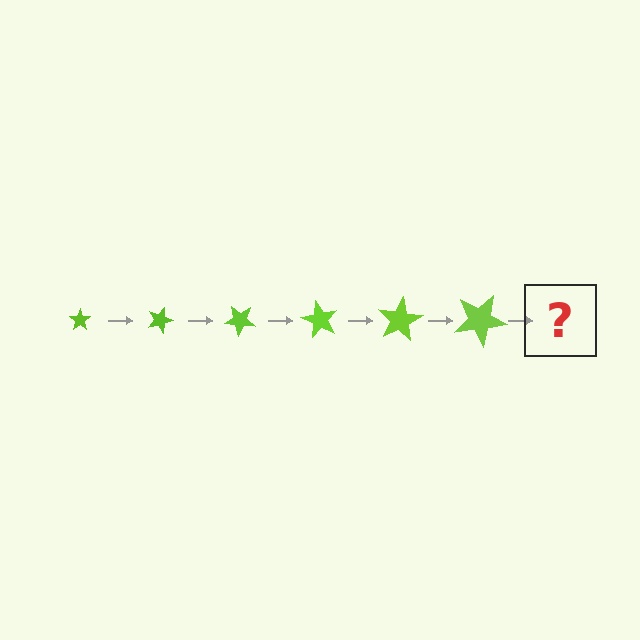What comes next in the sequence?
The next element should be a star, larger than the previous one and rotated 120 degrees from the start.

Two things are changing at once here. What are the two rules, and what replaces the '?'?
The two rules are that the star grows larger each step and it rotates 20 degrees each step. The '?' should be a star, larger than the previous one and rotated 120 degrees from the start.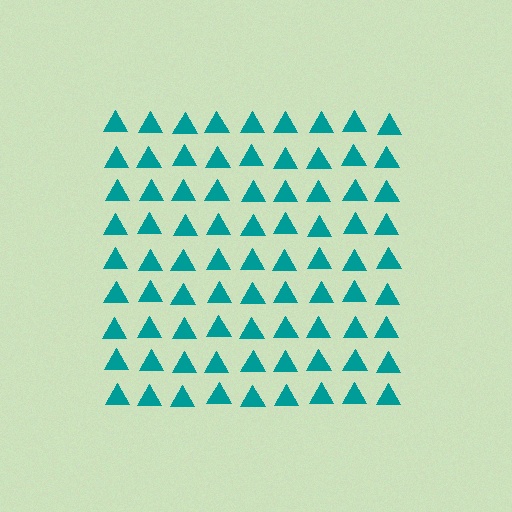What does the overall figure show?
The overall figure shows a square.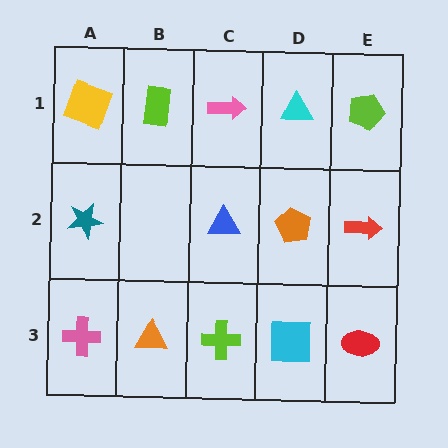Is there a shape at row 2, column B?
No, that cell is empty.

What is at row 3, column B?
An orange triangle.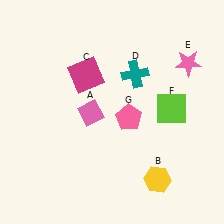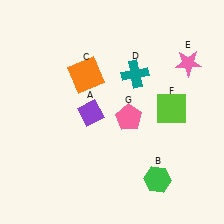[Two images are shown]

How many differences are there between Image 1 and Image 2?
There are 3 differences between the two images.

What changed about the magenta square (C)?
In Image 1, C is magenta. In Image 2, it changed to orange.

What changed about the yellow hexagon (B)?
In Image 1, B is yellow. In Image 2, it changed to green.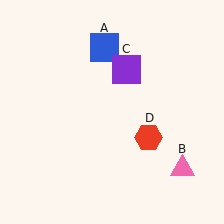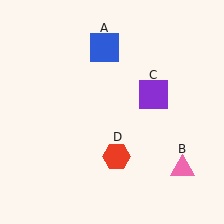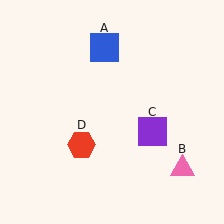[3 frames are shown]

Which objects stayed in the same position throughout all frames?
Blue square (object A) and pink triangle (object B) remained stationary.